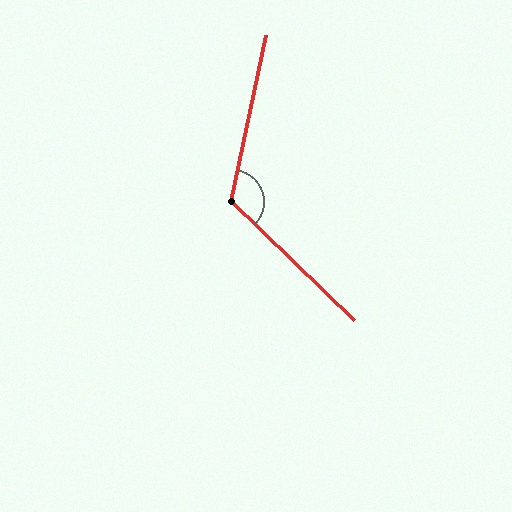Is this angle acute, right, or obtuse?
It is obtuse.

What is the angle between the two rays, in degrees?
Approximately 122 degrees.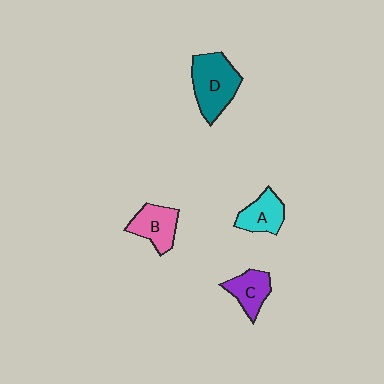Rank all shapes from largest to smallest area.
From largest to smallest: D (teal), B (pink), A (cyan), C (purple).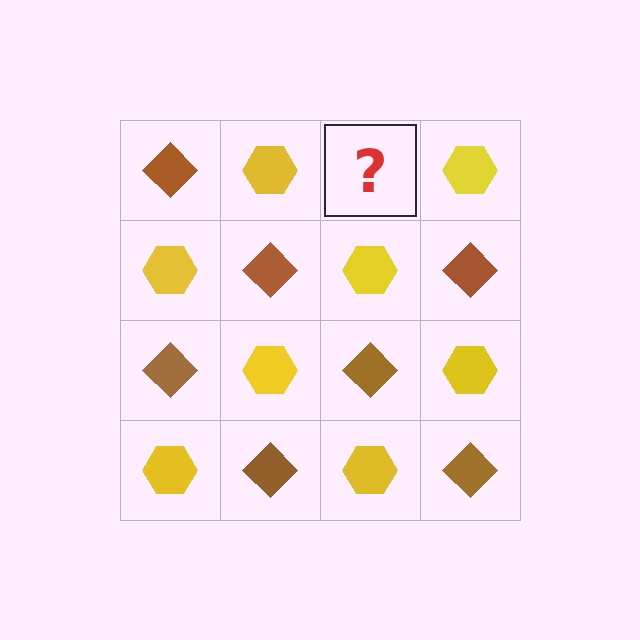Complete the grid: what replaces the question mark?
The question mark should be replaced with a brown diamond.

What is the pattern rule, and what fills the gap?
The rule is that it alternates brown diamond and yellow hexagon in a checkerboard pattern. The gap should be filled with a brown diamond.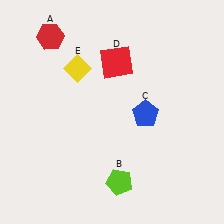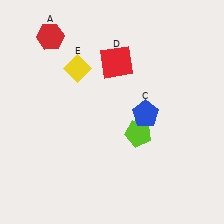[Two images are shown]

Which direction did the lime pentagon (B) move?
The lime pentagon (B) moved up.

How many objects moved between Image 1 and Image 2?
1 object moved between the two images.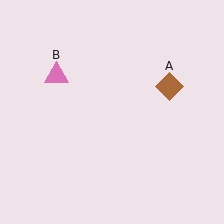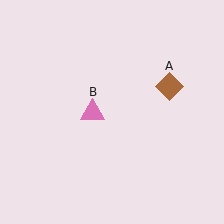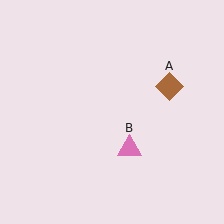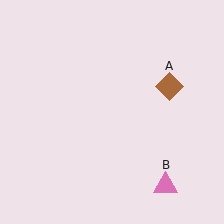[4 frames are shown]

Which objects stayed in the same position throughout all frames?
Brown diamond (object A) remained stationary.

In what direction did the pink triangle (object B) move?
The pink triangle (object B) moved down and to the right.